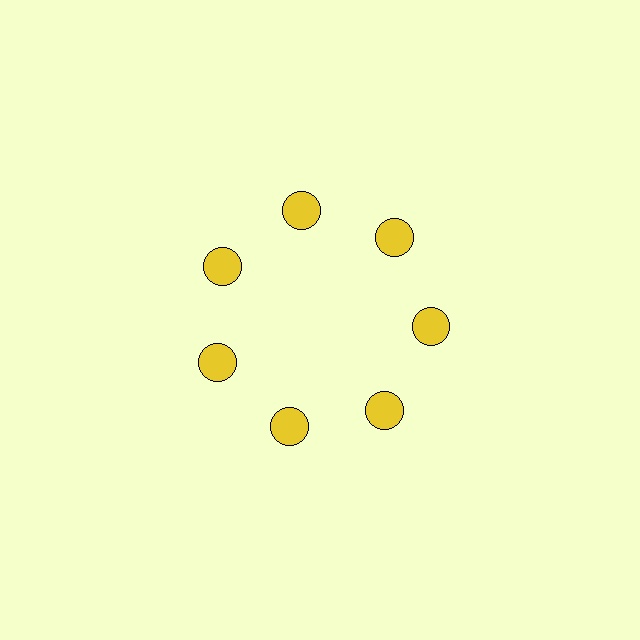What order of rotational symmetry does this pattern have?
This pattern has 7-fold rotational symmetry.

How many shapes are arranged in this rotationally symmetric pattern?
There are 7 shapes, arranged in 7 groups of 1.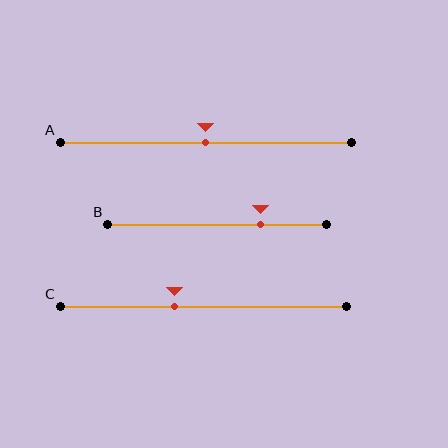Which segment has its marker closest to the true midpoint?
Segment A has its marker closest to the true midpoint.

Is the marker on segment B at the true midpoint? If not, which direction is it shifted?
No, the marker on segment B is shifted to the right by about 20% of the segment length.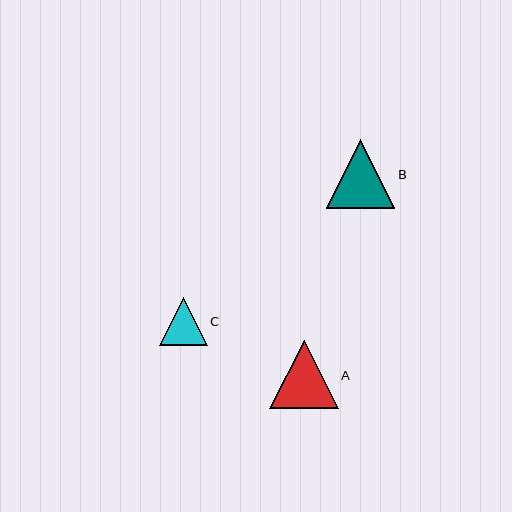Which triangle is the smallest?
Triangle C is the smallest with a size of approximately 47 pixels.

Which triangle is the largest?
Triangle A is the largest with a size of approximately 69 pixels.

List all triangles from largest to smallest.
From largest to smallest: A, B, C.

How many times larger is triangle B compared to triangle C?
Triangle B is approximately 1.4 times the size of triangle C.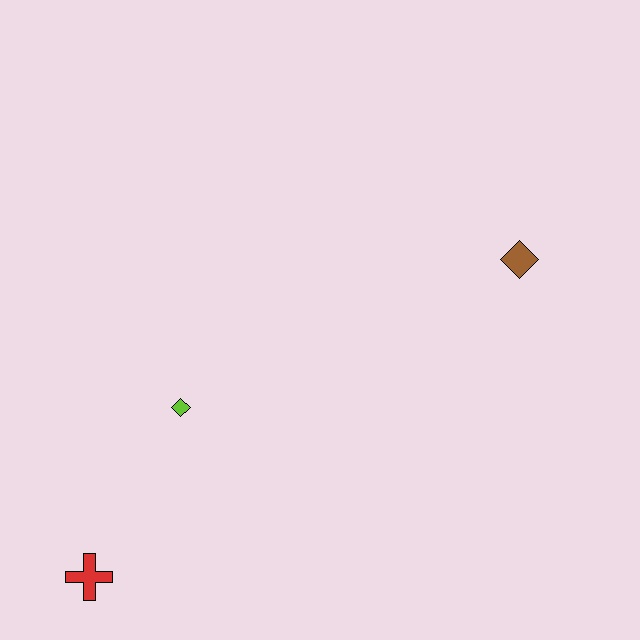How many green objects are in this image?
There are no green objects.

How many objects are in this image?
There are 3 objects.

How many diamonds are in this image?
There are 2 diamonds.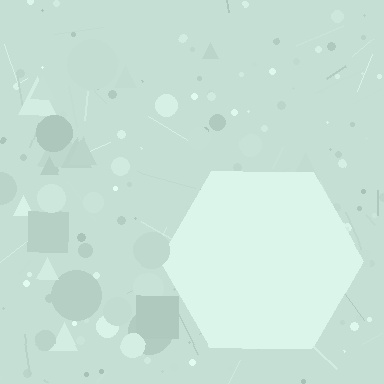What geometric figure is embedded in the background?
A hexagon is embedded in the background.